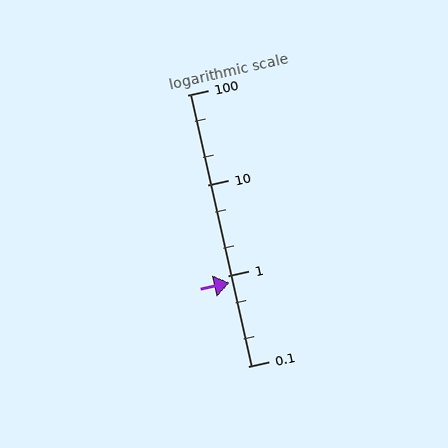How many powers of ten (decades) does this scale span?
The scale spans 3 decades, from 0.1 to 100.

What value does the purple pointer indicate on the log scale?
The pointer indicates approximately 0.83.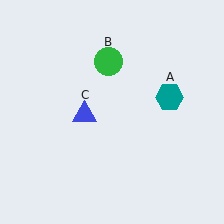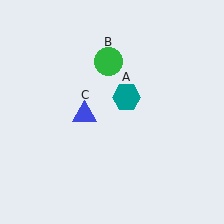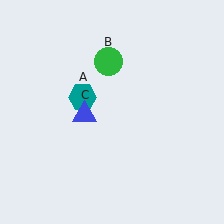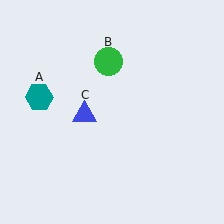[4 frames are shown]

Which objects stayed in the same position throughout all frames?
Green circle (object B) and blue triangle (object C) remained stationary.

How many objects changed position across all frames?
1 object changed position: teal hexagon (object A).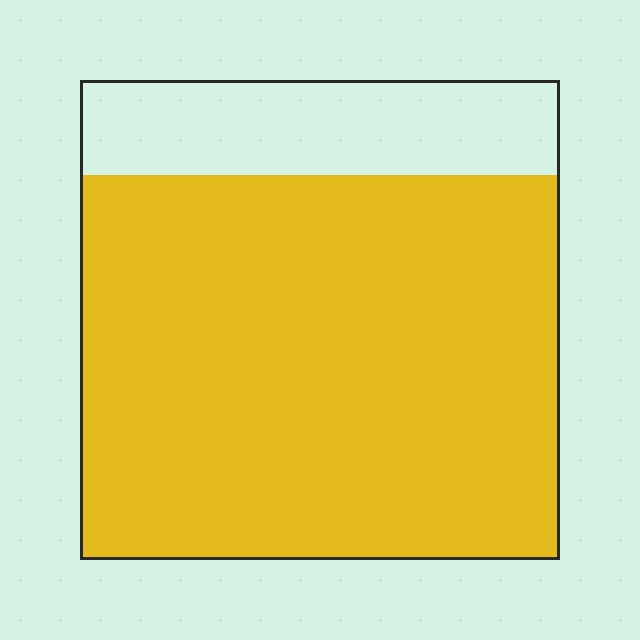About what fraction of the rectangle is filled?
About four fifths (4/5).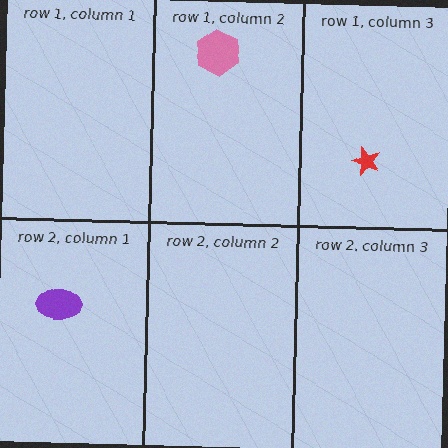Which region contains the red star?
The row 1, column 3 region.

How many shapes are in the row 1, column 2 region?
1.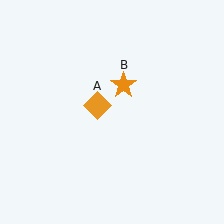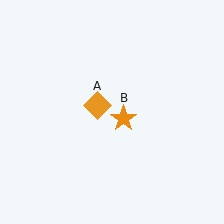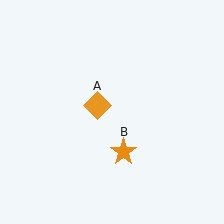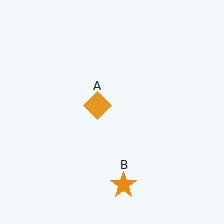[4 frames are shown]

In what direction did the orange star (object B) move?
The orange star (object B) moved down.